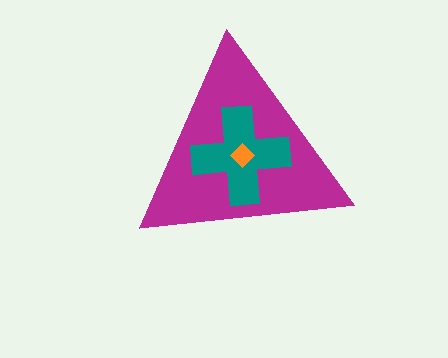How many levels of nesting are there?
3.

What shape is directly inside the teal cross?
The orange diamond.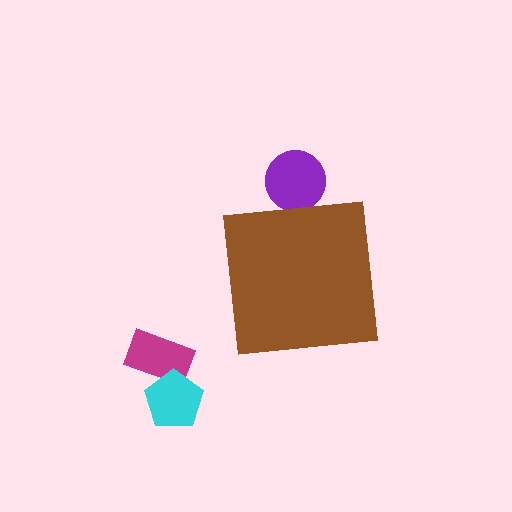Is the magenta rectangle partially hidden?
No, the magenta rectangle is fully visible.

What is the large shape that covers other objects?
A brown square.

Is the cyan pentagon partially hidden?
No, the cyan pentagon is fully visible.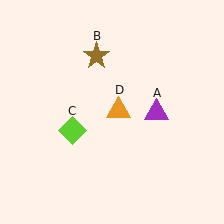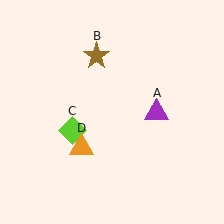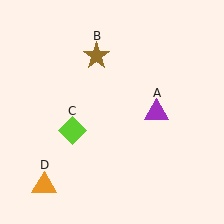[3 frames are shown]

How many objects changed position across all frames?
1 object changed position: orange triangle (object D).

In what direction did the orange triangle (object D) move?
The orange triangle (object D) moved down and to the left.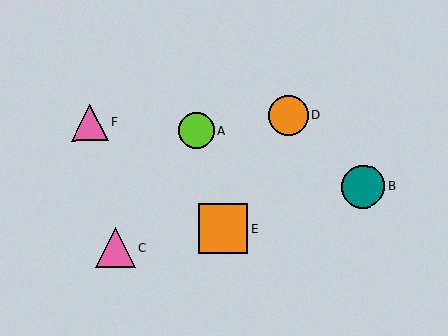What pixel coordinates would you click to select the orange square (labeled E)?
Click at (223, 229) to select the orange square E.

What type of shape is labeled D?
Shape D is an orange circle.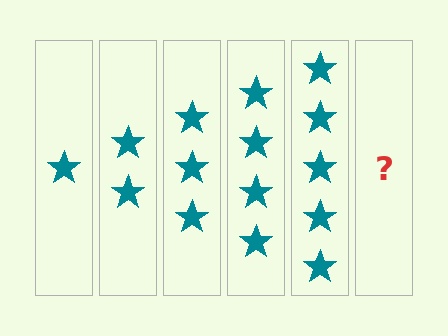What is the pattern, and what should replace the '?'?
The pattern is that each step adds one more star. The '?' should be 6 stars.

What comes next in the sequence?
The next element should be 6 stars.